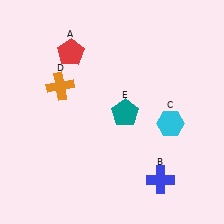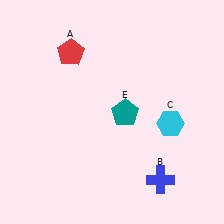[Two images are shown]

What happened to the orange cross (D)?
The orange cross (D) was removed in Image 2. It was in the top-left area of Image 1.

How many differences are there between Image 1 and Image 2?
There is 1 difference between the two images.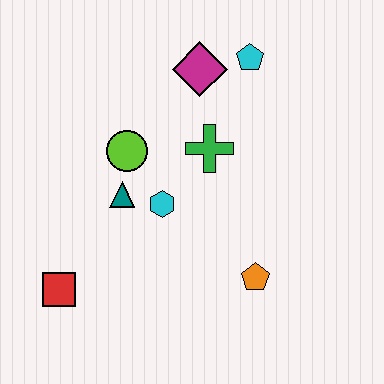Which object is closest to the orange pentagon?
The cyan hexagon is closest to the orange pentagon.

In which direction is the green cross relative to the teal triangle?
The green cross is to the right of the teal triangle.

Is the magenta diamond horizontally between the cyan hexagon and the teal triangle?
No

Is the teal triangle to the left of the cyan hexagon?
Yes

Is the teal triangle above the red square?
Yes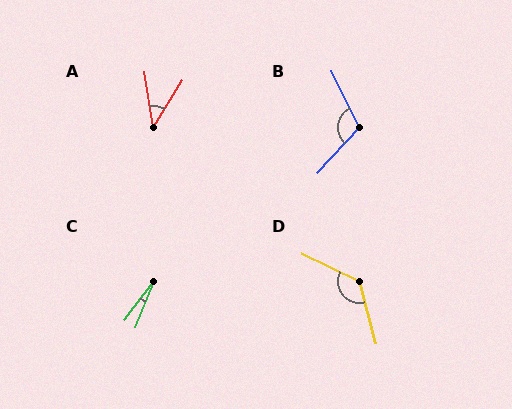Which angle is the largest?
D, at approximately 132 degrees.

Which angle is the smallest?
C, at approximately 15 degrees.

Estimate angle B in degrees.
Approximately 112 degrees.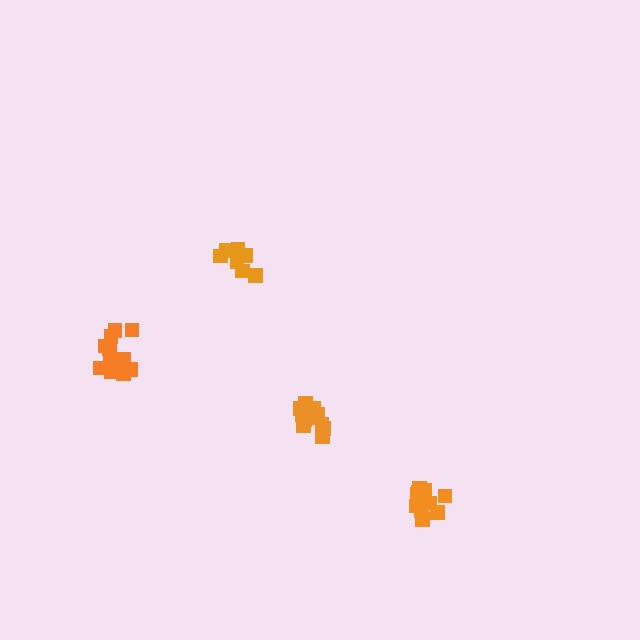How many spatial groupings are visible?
There are 4 spatial groupings.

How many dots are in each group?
Group 1: 11 dots, Group 2: 14 dots, Group 3: 8 dots, Group 4: 10 dots (43 total).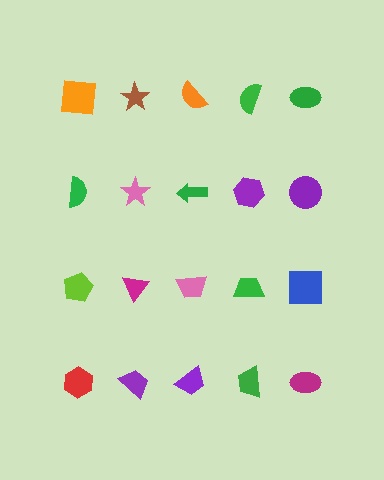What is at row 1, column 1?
An orange square.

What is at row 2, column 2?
A pink star.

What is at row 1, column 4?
A green semicircle.